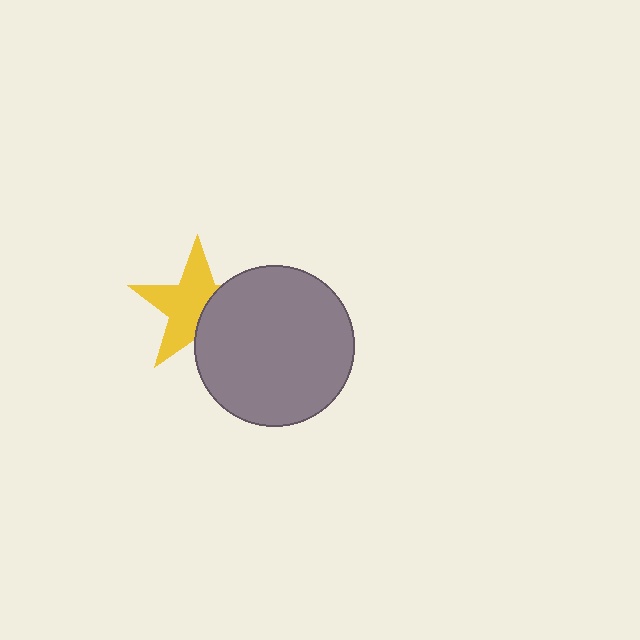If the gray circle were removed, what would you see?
You would see the complete yellow star.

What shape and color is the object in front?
The object in front is a gray circle.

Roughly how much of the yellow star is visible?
About half of it is visible (roughly 62%).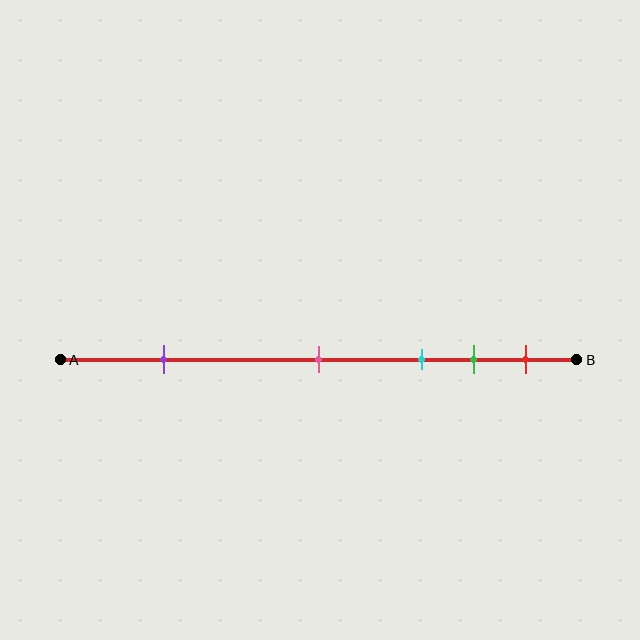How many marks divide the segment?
There are 5 marks dividing the segment.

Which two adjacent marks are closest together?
The green and red marks are the closest adjacent pair.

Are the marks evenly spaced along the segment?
No, the marks are not evenly spaced.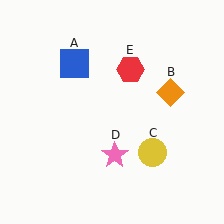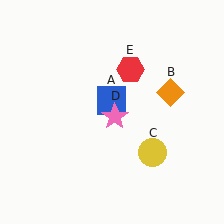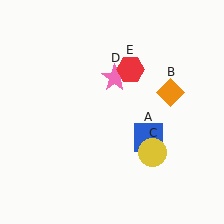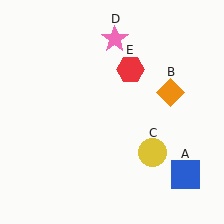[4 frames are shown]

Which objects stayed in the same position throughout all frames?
Orange diamond (object B) and yellow circle (object C) and red hexagon (object E) remained stationary.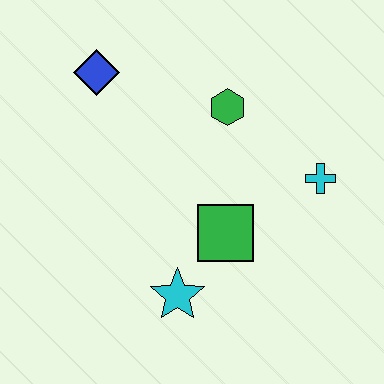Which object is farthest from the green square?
The blue diamond is farthest from the green square.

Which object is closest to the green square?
The cyan star is closest to the green square.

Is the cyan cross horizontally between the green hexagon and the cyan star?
No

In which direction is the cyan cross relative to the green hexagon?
The cyan cross is to the right of the green hexagon.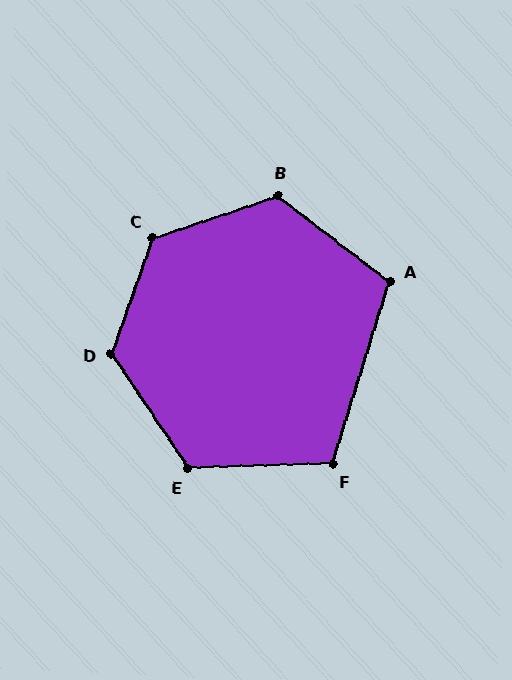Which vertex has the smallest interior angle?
F, at approximately 109 degrees.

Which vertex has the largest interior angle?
C, at approximately 128 degrees.